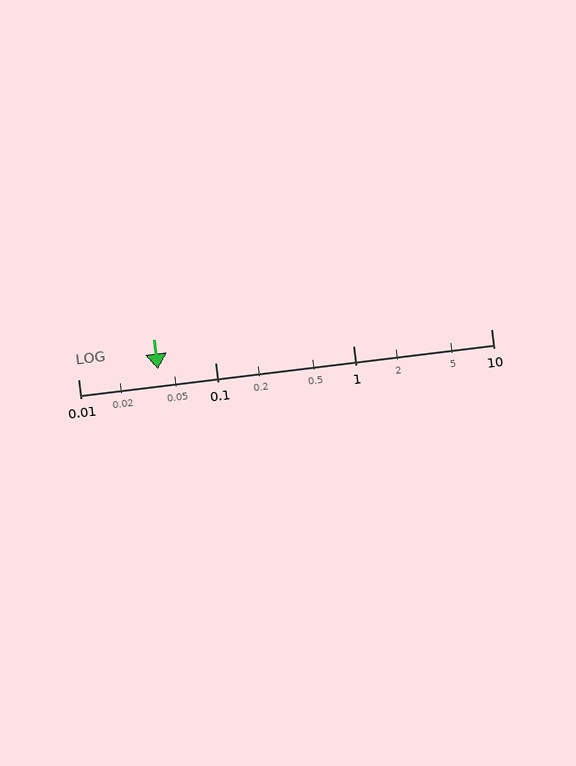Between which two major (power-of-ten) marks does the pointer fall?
The pointer is between 0.01 and 0.1.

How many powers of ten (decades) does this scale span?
The scale spans 3 decades, from 0.01 to 10.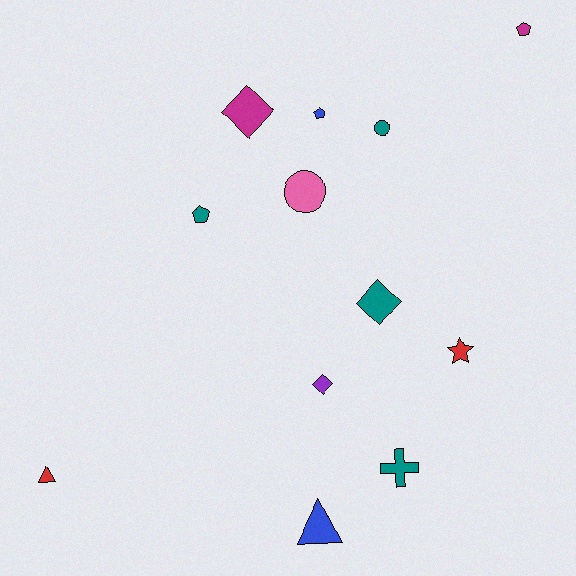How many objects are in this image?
There are 12 objects.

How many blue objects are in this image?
There are 2 blue objects.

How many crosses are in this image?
There is 1 cross.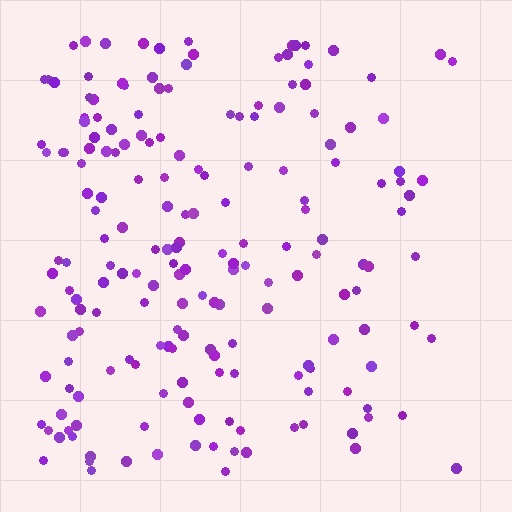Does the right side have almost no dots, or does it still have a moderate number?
Still a moderate number, just noticeably fewer than the left.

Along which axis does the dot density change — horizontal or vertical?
Horizontal.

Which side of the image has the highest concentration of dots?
The left.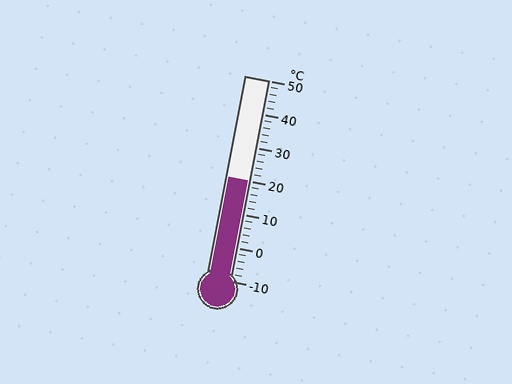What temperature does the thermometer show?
The thermometer shows approximately 20°C.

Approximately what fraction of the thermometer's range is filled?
The thermometer is filled to approximately 50% of its range.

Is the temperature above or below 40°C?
The temperature is below 40°C.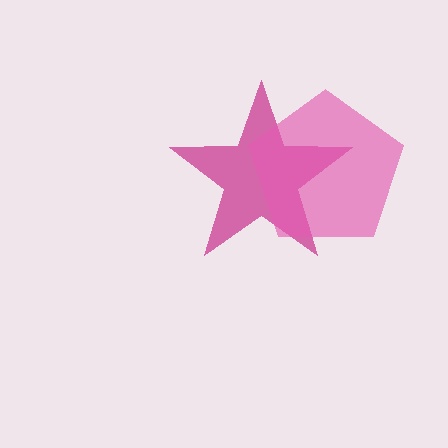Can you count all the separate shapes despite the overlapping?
Yes, there are 2 separate shapes.